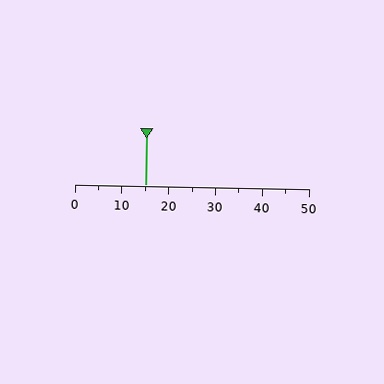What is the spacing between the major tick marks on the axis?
The major ticks are spaced 10 apart.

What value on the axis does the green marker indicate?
The marker indicates approximately 15.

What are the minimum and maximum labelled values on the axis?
The axis runs from 0 to 50.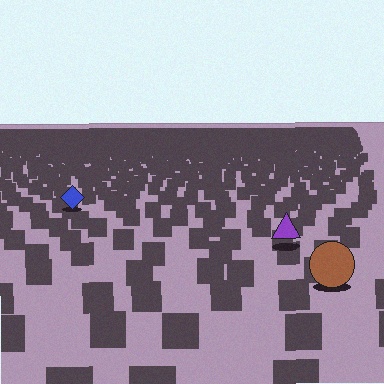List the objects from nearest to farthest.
From nearest to farthest: the brown circle, the purple triangle, the blue diamond.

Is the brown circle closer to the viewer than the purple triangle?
Yes. The brown circle is closer — you can tell from the texture gradient: the ground texture is coarser near it.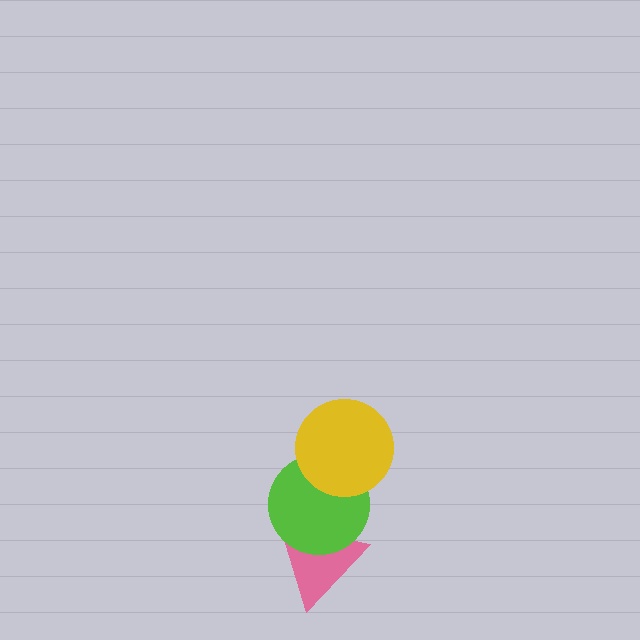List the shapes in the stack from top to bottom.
From top to bottom: the yellow circle, the lime circle, the pink triangle.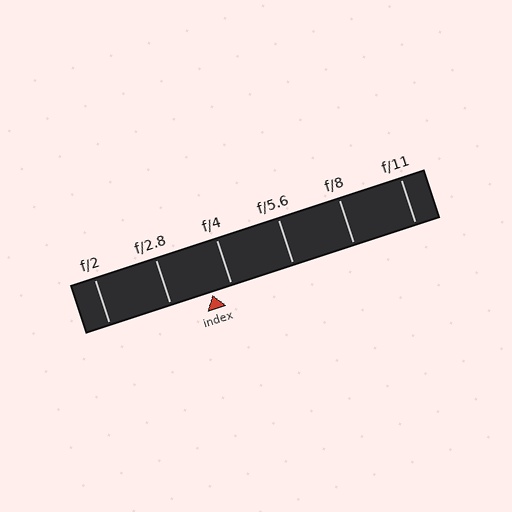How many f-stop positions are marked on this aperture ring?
There are 6 f-stop positions marked.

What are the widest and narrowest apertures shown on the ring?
The widest aperture shown is f/2 and the narrowest is f/11.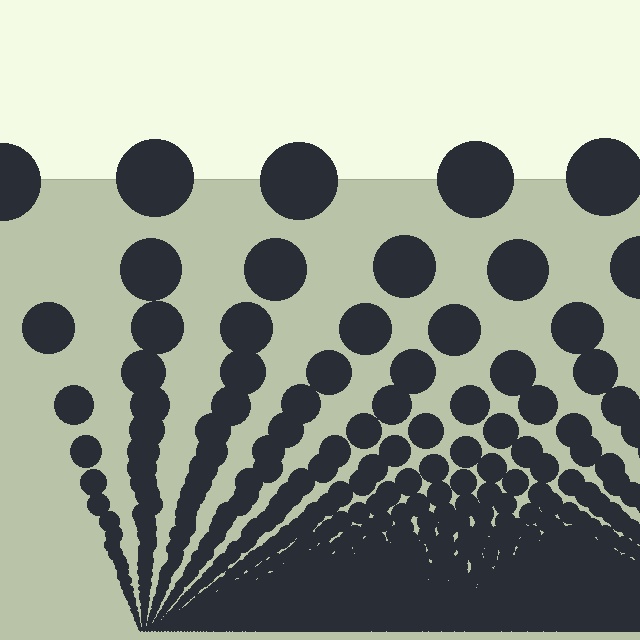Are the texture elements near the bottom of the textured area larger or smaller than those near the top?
Smaller. The gradient is inverted — elements near the bottom are smaller and denser.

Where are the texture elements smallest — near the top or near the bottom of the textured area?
Near the bottom.